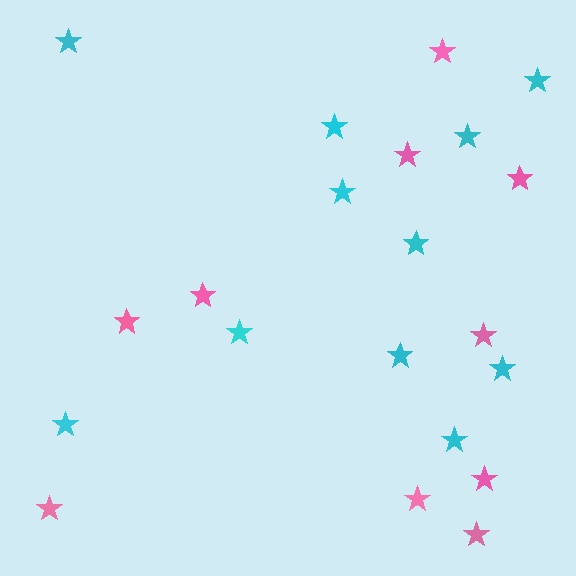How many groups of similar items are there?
There are 2 groups: one group of cyan stars (11) and one group of pink stars (10).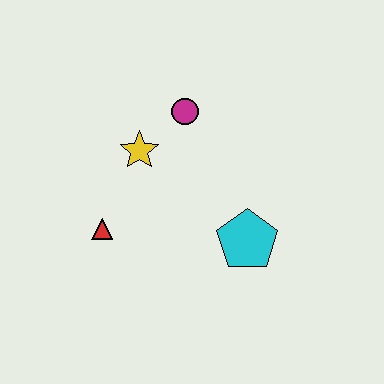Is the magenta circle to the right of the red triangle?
Yes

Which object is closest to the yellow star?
The magenta circle is closest to the yellow star.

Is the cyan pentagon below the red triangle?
Yes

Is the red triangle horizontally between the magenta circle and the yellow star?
No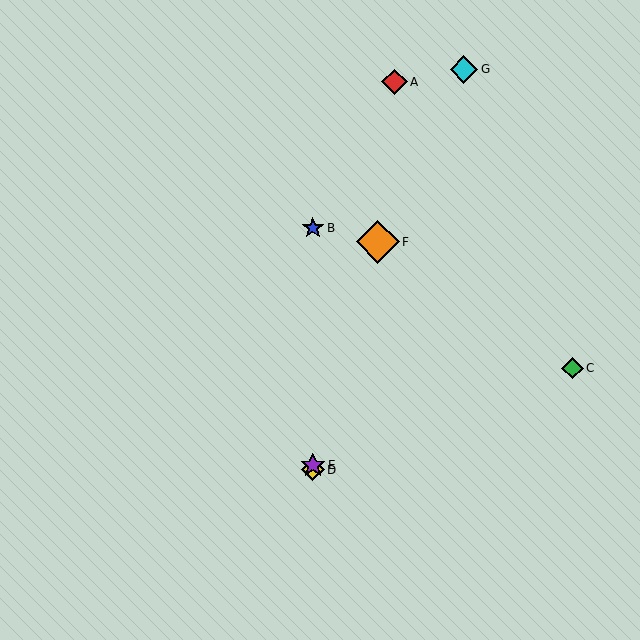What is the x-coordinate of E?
Object E is at x≈313.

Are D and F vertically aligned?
No, D is at x≈313 and F is at x≈378.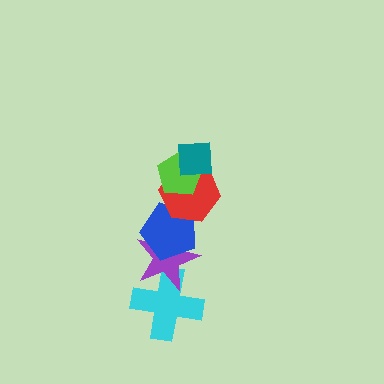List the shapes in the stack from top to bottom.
From top to bottom: the teal square, the lime pentagon, the red hexagon, the blue pentagon, the purple star, the cyan cross.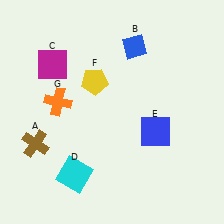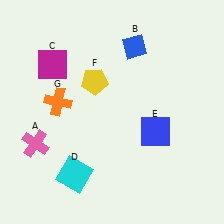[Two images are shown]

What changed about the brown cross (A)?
In Image 1, A is brown. In Image 2, it changed to pink.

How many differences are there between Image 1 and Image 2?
There is 1 difference between the two images.